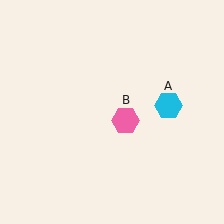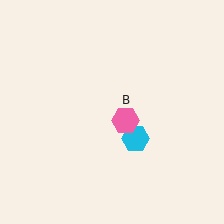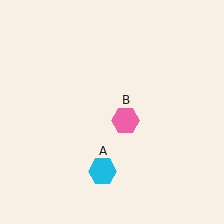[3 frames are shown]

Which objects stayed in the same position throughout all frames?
Pink hexagon (object B) remained stationary.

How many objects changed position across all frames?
1 object changed position: cyan hexagon (object A).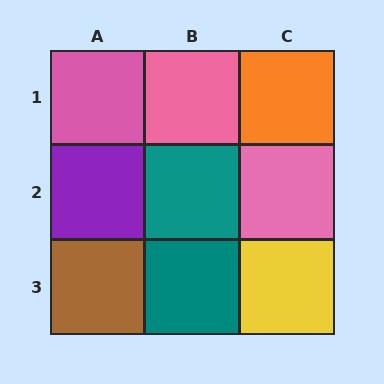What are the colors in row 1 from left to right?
Pink, pink, orange.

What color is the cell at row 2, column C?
Pink.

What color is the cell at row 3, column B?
Teal.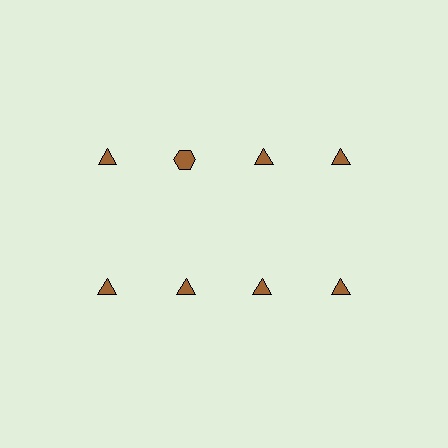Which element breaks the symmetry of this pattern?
The brown hexagon in the top row, second from left column breaks the symmetry. All other shapes are brown triangles.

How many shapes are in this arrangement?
There are 8 shapes arranged in a grid pattern.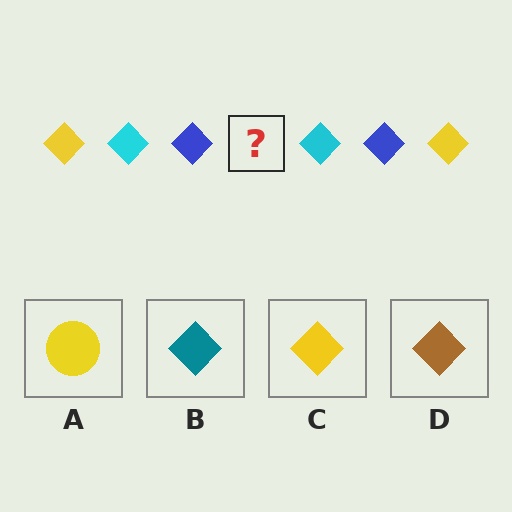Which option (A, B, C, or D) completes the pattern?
C.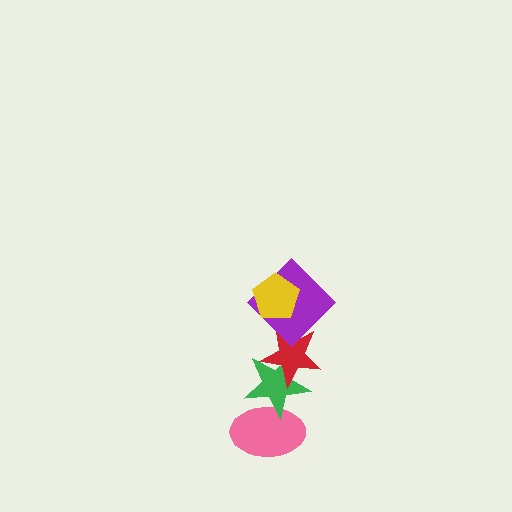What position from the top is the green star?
The green star is 4th from the top.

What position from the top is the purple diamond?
The purple diamond is 2nd from the top.